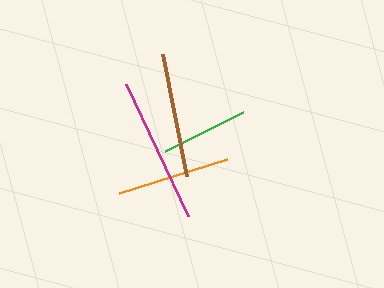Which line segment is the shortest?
The green line is the shortest at approximately 88 pixels.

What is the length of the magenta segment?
The magenta segment is approximately 146 pixels long.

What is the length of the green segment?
The green segment is approximately 88 pixels long.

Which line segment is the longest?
The magenta line is the longest at approximately 146 pixels.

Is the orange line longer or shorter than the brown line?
The brown line is longer than the orange line.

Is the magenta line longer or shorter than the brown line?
The magenta line is longer than the brown line.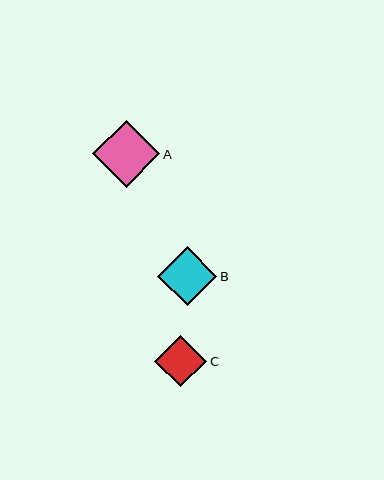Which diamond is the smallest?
Diamond C is the smallest with a size of approximately 52 pixels.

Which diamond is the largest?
Diamond A is the largest with a size of approximately 67 pixels.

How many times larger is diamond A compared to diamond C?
Diamond A is approximately 1.3 times the size of diamond C.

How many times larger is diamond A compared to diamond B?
Diamond A is approximately 1.1 times the size of diamond B.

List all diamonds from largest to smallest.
From largest to smallest: A, B, C.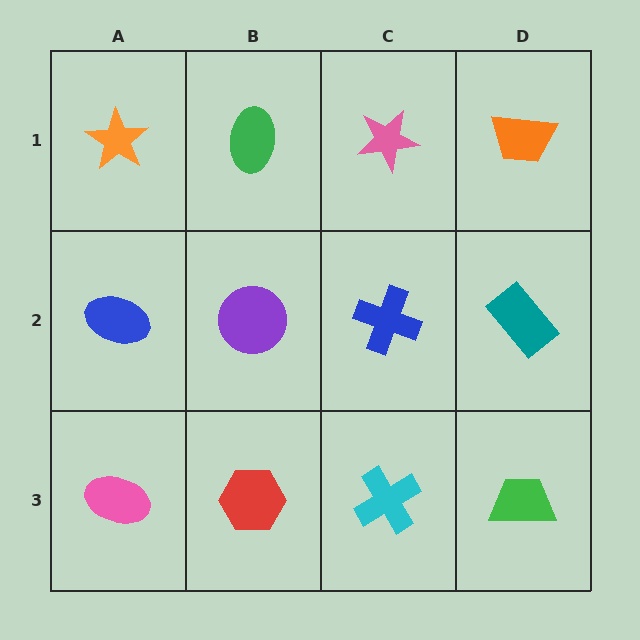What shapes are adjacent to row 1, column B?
A purple circle (row 2, column B), an orange star (row 1, column A), a pink star (row 1, column C).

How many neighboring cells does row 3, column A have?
2.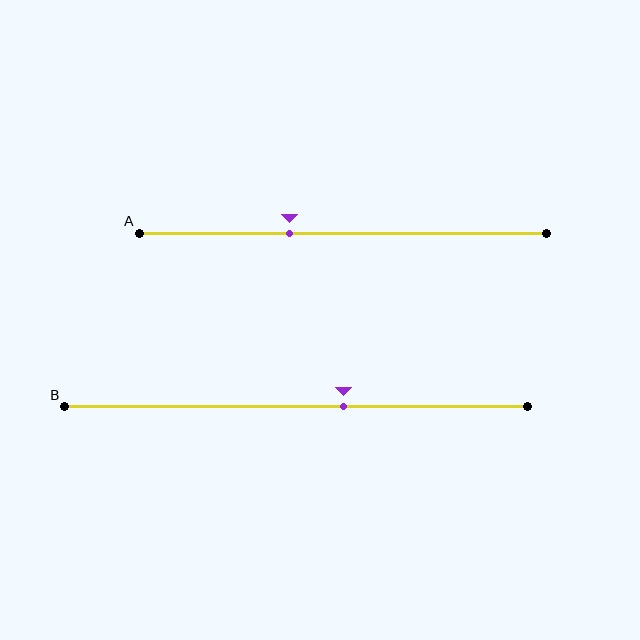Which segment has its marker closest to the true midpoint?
Segment B has its marker closest to the true midpoint.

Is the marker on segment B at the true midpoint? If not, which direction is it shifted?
No, the marker on segment B is shifted to the right by about 10% of the segment length.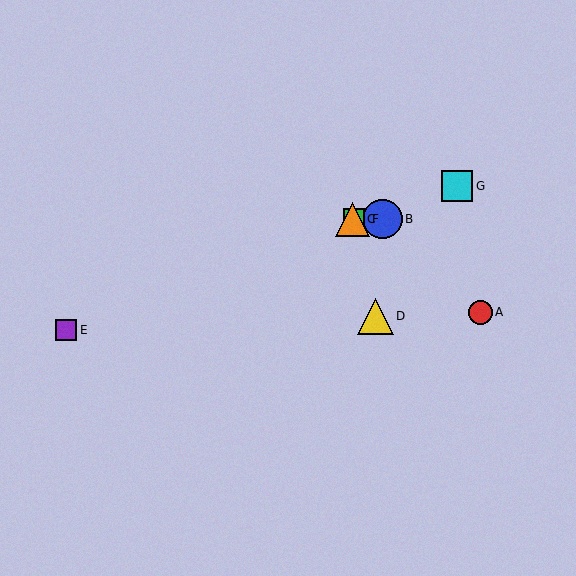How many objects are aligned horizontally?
3 objects (B, C, F) are aligned horizontally.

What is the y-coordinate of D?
Object D is at y≈316.